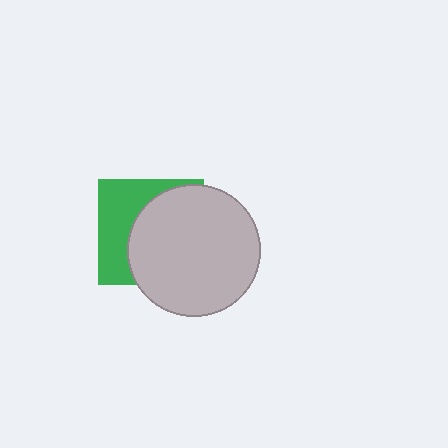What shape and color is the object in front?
The object in front is a light gray circle.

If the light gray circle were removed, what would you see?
You would see the complete green square.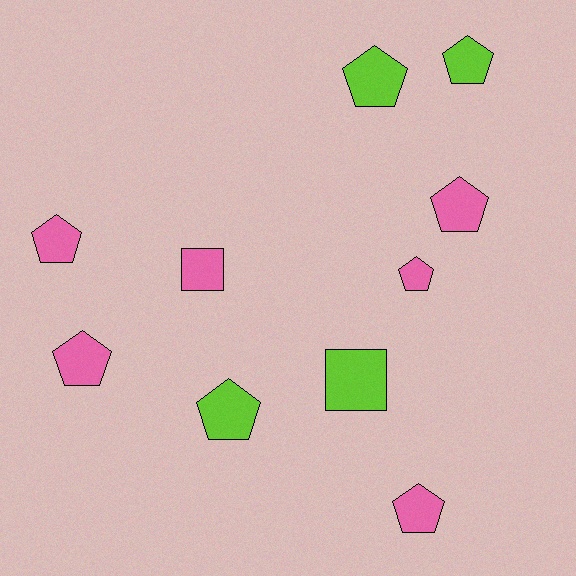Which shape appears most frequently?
Pentagon, with 8 objects.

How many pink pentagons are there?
There are 5 pink pentagons.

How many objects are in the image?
There are 10 objects.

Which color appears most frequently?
Pink, with 6 objects.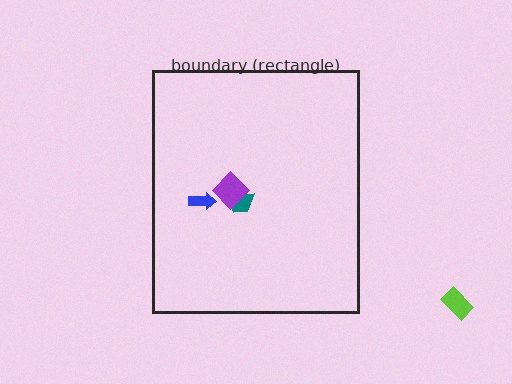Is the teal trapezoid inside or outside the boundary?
Inside.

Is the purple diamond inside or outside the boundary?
Inside.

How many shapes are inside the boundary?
3 inside, 1 outside.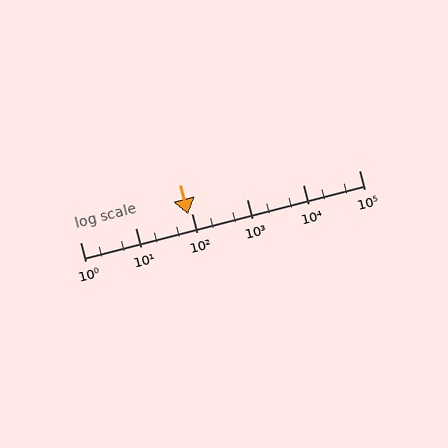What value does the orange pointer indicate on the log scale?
The pointer indicates approximately 86.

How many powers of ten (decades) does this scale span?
The scale spans 5 decades, from 1 to 100000.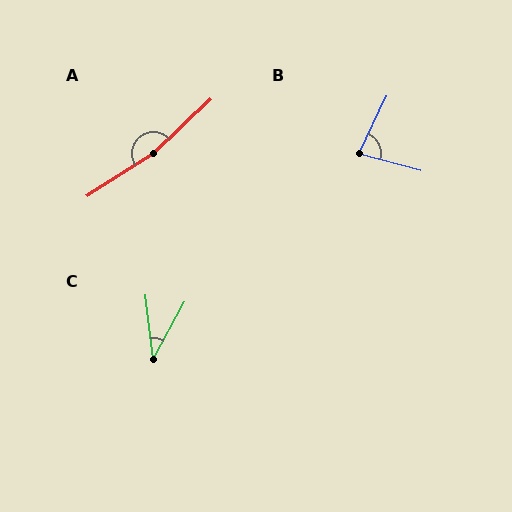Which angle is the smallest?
C, at approximately 35 degrees.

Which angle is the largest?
A, at approximately 169 degrees.